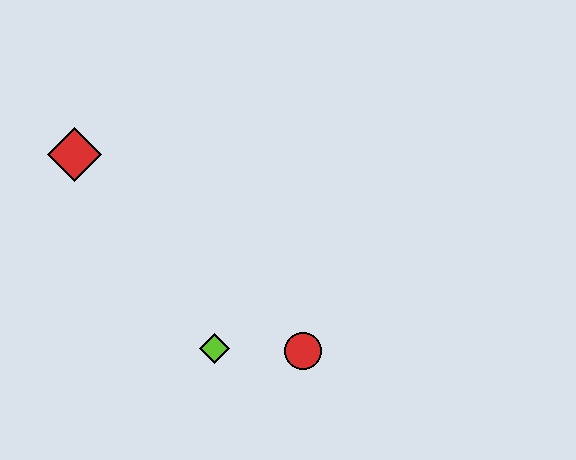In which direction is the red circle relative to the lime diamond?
The red circle is to the right of the lime diamond.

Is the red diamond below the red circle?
No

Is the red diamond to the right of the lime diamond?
No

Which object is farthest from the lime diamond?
The red diamond is farthest from the lime diamond.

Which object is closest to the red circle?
The lime diamond is closest to the red circle.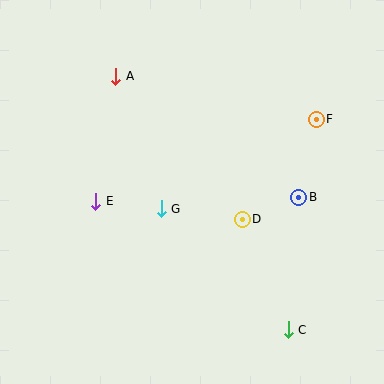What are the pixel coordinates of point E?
Point E is at (96, 201).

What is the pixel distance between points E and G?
The distance between E and G is 66 pixels.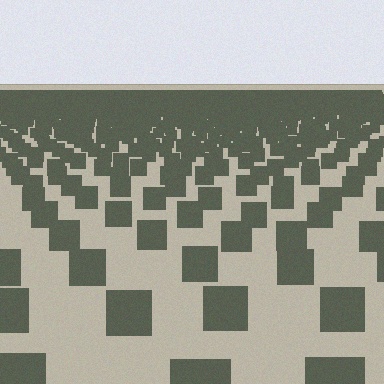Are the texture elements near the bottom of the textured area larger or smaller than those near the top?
Larger. Near the bottom, elements are closer to the viewer and appear at a bigger on-screen size.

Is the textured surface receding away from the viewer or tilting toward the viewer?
The surface is receding away from the viewer. Texture elements get smaller and denser toward the top.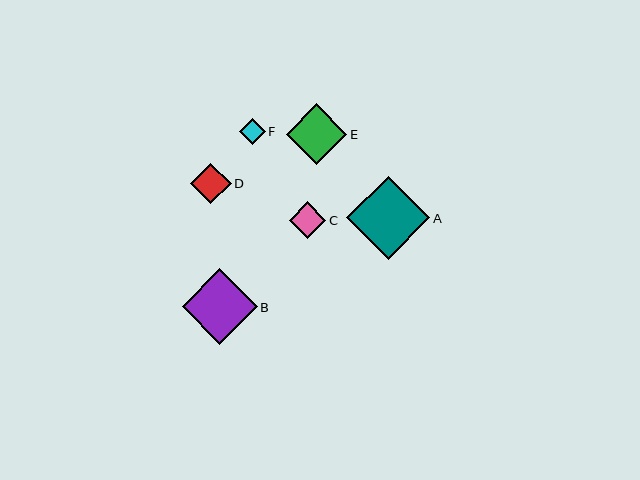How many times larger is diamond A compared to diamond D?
Diamond A is approximately 2.0 times the size of diamond D.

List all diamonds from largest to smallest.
From largest to smallest: A, B, E, D, C, F.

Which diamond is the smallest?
Diamond F is the smallest with a size of approximately 26 pixels.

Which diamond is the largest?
Diamond A is the largest with a size of approximately 83 pixels.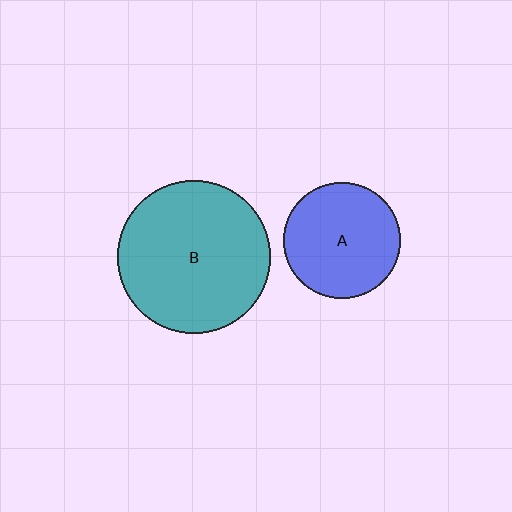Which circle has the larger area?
Circle B (teal).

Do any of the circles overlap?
No, none of the circles overlap.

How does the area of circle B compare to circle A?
Approximately 1.7 times.